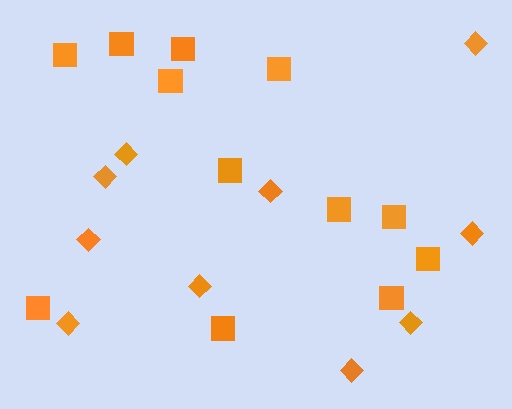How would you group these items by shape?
There are 2 groups: one group of diamonds (10) and one group of squares (12).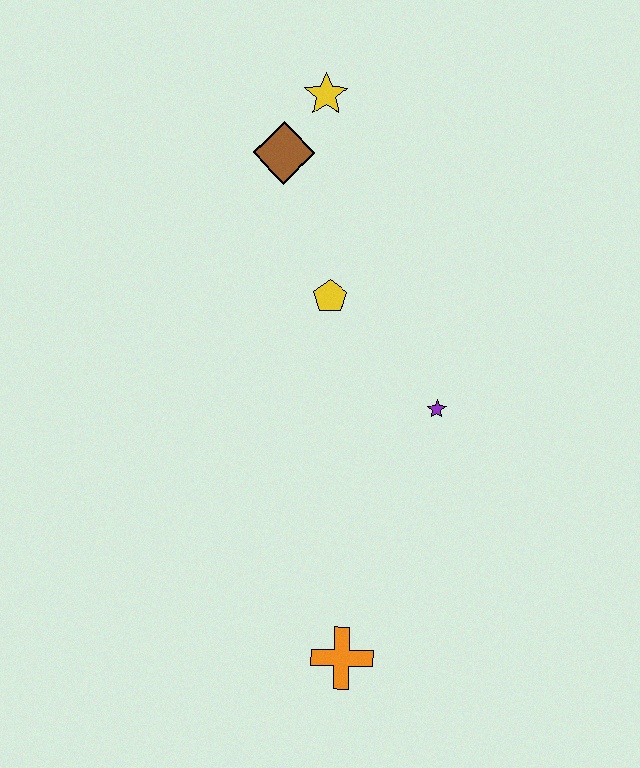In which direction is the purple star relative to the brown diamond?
The purple star is below the brown diamond.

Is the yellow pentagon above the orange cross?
Yes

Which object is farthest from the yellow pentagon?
The orange cross is farthest from the yellow pentagon.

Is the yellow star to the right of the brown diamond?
Yes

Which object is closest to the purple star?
The yellow pentagon is closest to the purple star.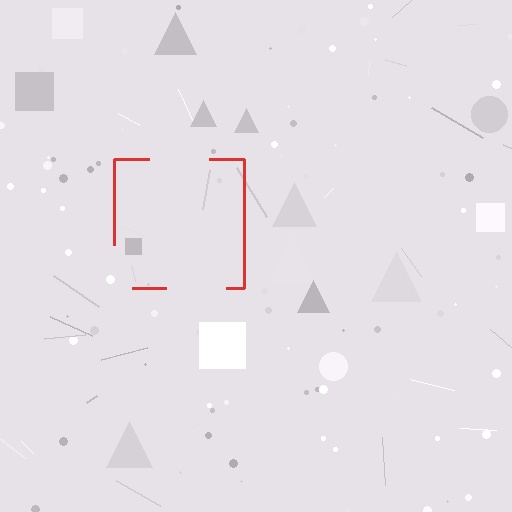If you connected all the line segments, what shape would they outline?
They would outline a square.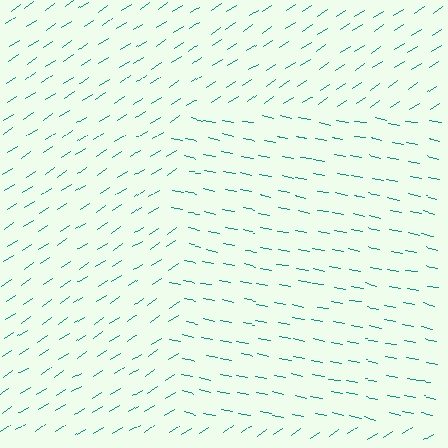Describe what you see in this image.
The image is filled with small teal line segments. A rectangle region in the image has lines oriented differently from the surrounding lines, creating a visible texture boundary.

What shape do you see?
I see a rectangle.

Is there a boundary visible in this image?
Yes, there is a texture boundary formed by a change in line orientation.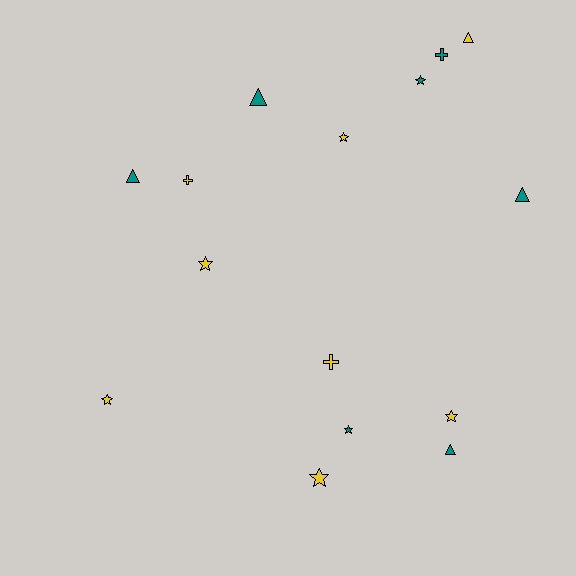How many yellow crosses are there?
There are 2 yellow crosses.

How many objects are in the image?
There are 15 objects.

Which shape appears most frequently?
Star, with 7 objects.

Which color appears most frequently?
Yellow, with 8 objects.